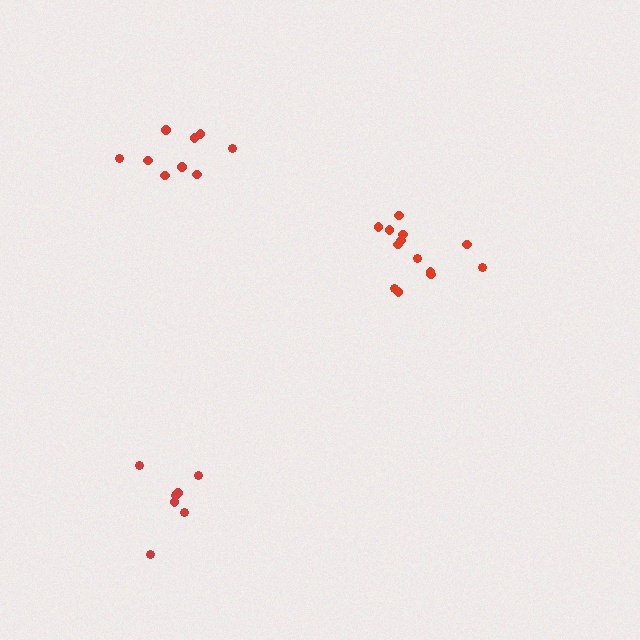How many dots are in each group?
Group 1: 13 dots, Group 2: 9 dots, Group 3: 7 dots (29 total).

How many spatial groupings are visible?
There are 3 spatial groupings.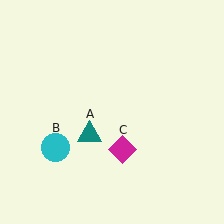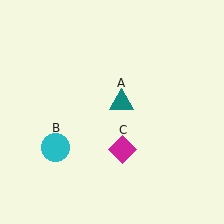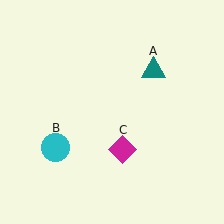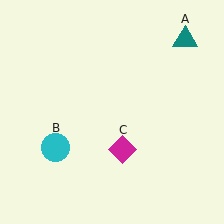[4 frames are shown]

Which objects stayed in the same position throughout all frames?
Cyan circle (object B) and magenta diamond (object C) remained stationary.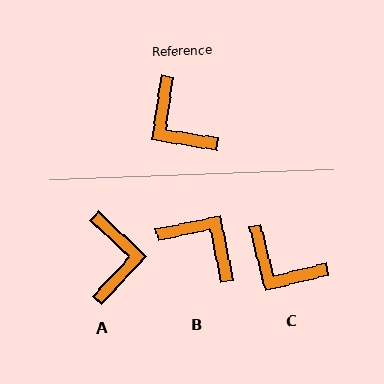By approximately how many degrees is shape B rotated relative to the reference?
Approximately 160 degrees clockwise.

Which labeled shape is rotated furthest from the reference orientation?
B, about 160 degrees away.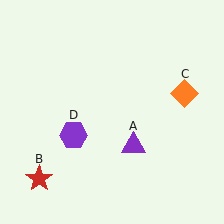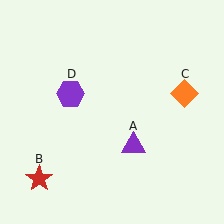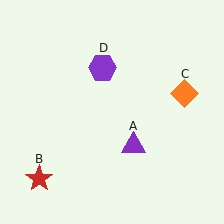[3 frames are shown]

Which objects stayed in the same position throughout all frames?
Purple triangle (object A) and red star (object B) and orange diamond (object C) remained stationary.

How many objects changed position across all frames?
1 object changed position: purple hexagon (object D).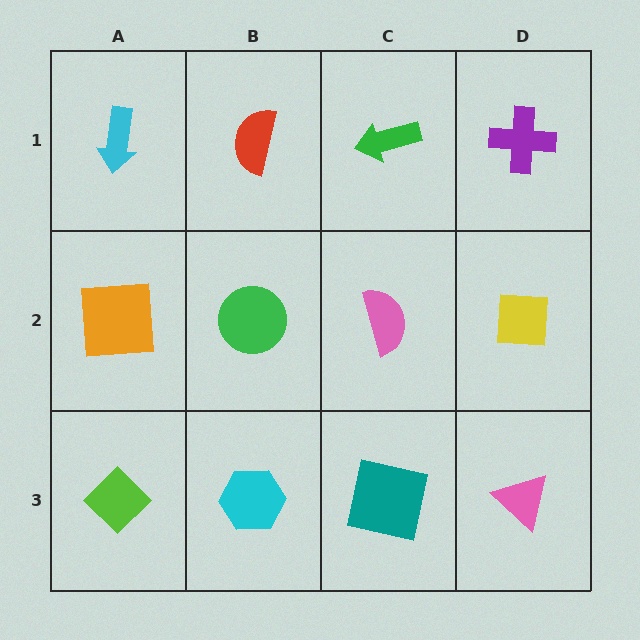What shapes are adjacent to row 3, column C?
A pink semicircle (row 2, column C), a cyan hexagon (row 3, column B), a pink triangle (row 3, column D).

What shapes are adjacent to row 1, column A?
An orange square (row 2, column A), a red semicircle (row 1, column B).